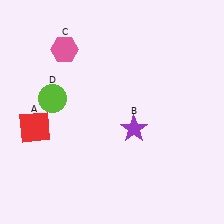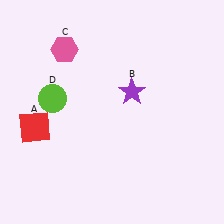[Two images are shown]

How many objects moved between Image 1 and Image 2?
1 object moved between the two images.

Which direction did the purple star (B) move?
The purple star (B) moved up.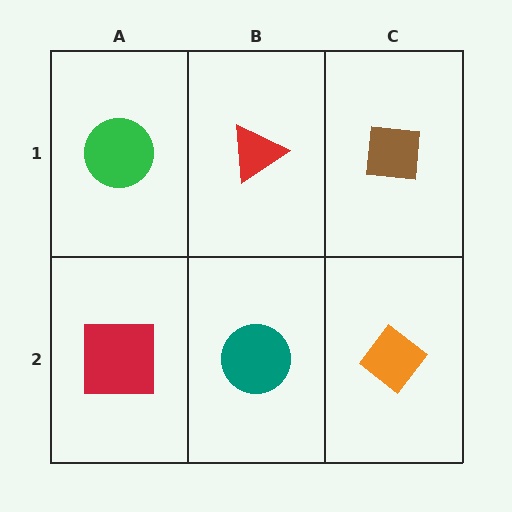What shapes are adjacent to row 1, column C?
An orange diamond (row 2, column C), a red triangle (row 1, column B).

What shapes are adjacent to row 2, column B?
A red triangle (row 1, column B), a red square (row 2, column A), an orange diamond (row 2, column C).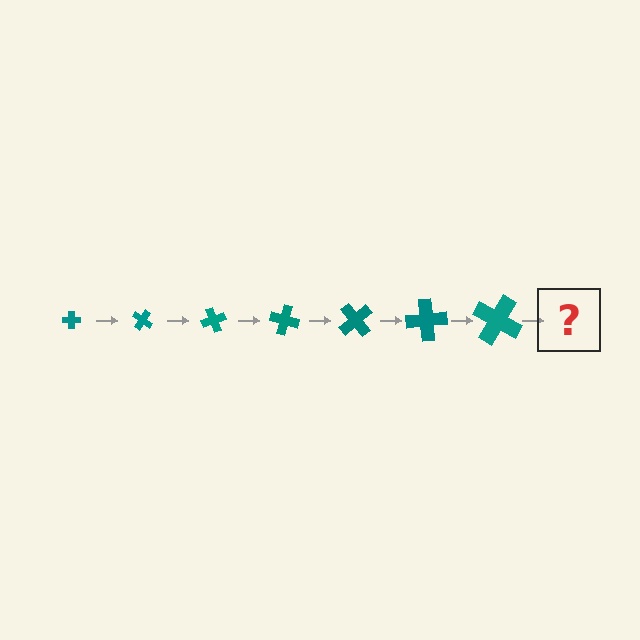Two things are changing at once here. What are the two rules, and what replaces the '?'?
The two rules are that the cross grows larger each step and it rotates 35 degrees each step. The '?' should be a cross, larger than the previous one and rotated 245 degrees from the start.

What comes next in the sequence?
The next element should be a cross, larger than the previous one and rotated 245 degrees from the start.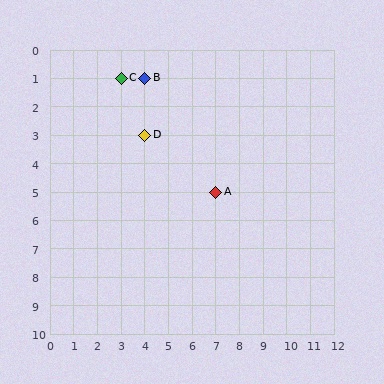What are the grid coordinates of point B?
Point B is at grid coordinates (4, 1).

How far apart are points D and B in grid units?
Points D and B are 2 rows apart.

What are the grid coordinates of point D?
Point D is at grid coordinates (4, 3).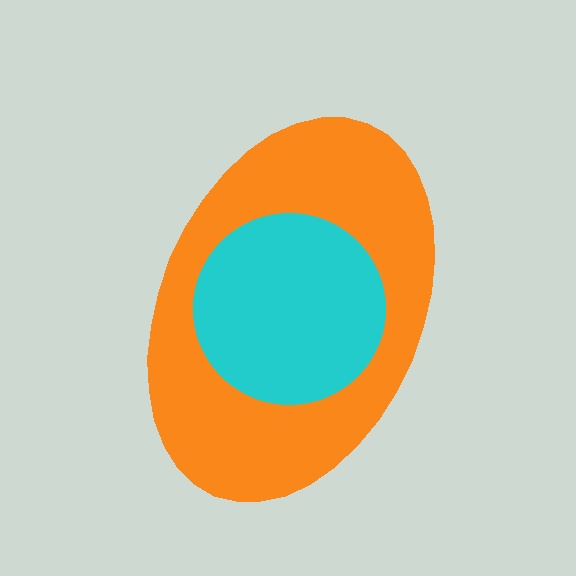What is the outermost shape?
The orange ellipse.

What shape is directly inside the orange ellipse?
The cyan circle.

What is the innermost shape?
The cyan circle.